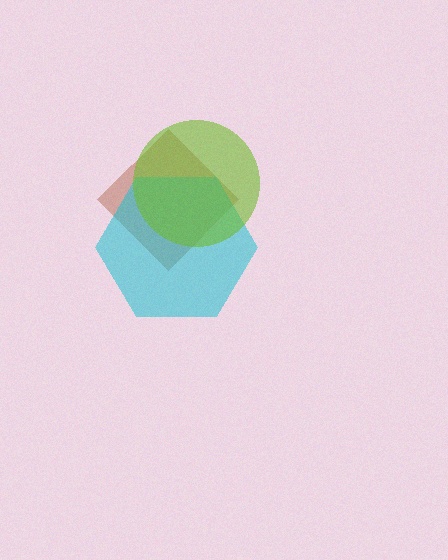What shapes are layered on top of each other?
The layered shapes are: a brown diamond, a cyan hexagon, a lime circle.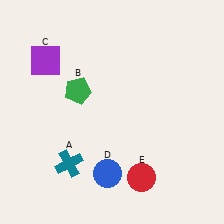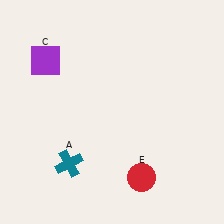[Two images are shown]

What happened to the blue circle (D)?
The blue circle (D) was removed in Image 2. It was in the bottom-left area of Image 1.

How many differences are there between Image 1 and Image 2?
There are 2 differences between the two images.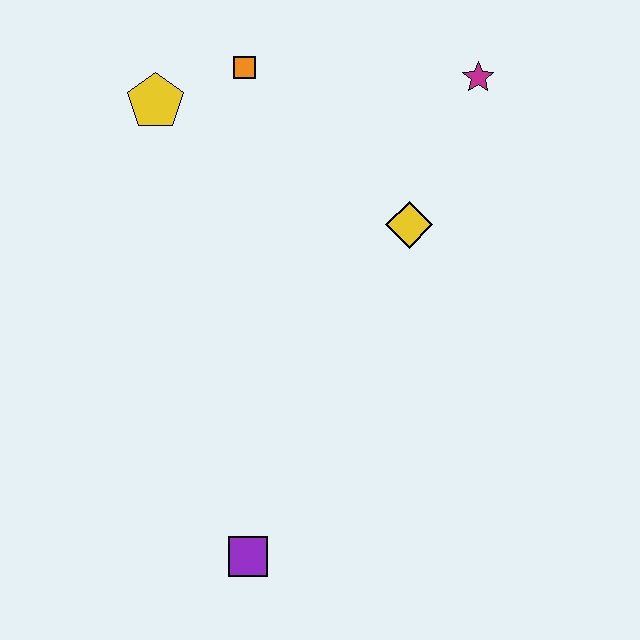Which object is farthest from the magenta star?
The purple square is farthest from the magenta star.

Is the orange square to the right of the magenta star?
No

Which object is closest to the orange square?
The yellow pentagon is closest to the orange square.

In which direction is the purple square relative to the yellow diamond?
The purple square is below the yellow diamond.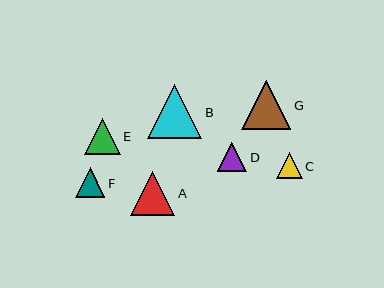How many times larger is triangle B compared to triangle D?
Triangle B is approximately 1.8 times the size of triangle D.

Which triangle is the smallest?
Triangle C is the smallest with a size of approximately 26 pixels.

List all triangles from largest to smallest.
From largest to smallest: B, G, A, E, D, F, C.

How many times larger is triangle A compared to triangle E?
Triangle A is approximately 1.2 times the size of triangle E.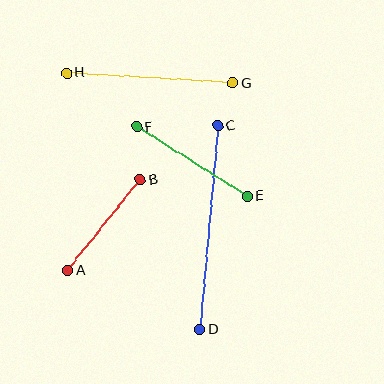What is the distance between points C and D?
The distance is approximately 205 pixels.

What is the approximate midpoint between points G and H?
The midpoint is at approximately (149, 78) pixels.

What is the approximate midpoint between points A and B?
The midpoint is at approximately (104, 225) pixels.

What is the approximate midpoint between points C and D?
The midpoint is at approximately (209, 228) pixels.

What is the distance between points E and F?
The distance is approximately 130 pixels.